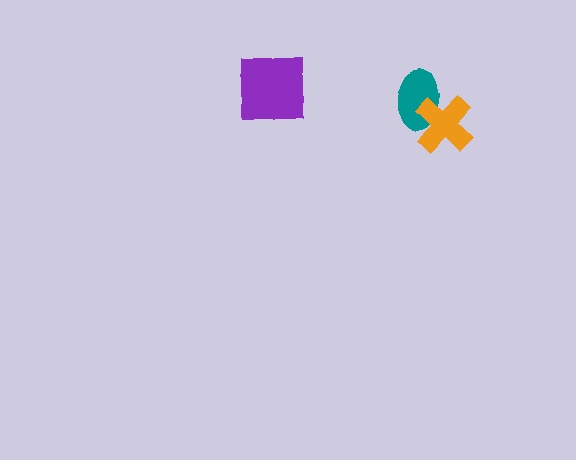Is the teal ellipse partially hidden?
Yes, it is partially covered by another shape.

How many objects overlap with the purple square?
0 objects overlap with the purple square.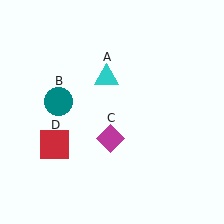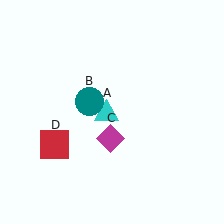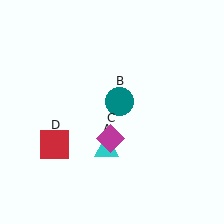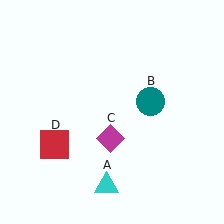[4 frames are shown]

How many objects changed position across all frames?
2 objects changed position: cyan triangle (object A), teal circle (object B).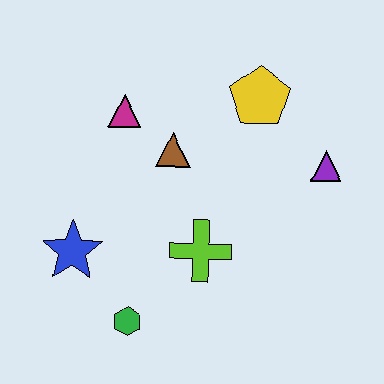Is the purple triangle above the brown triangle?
No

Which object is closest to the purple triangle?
The yellow pentagon is closest to the purple triangle.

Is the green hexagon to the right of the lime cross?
No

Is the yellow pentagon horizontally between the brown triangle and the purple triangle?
Yes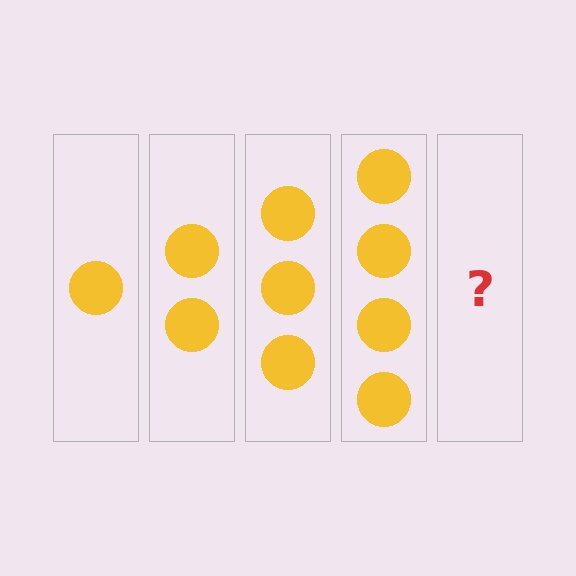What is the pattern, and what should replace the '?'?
The pattern is that each step adds one more circle. The '?' should be 5 circles.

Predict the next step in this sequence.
The next step is 5 circles.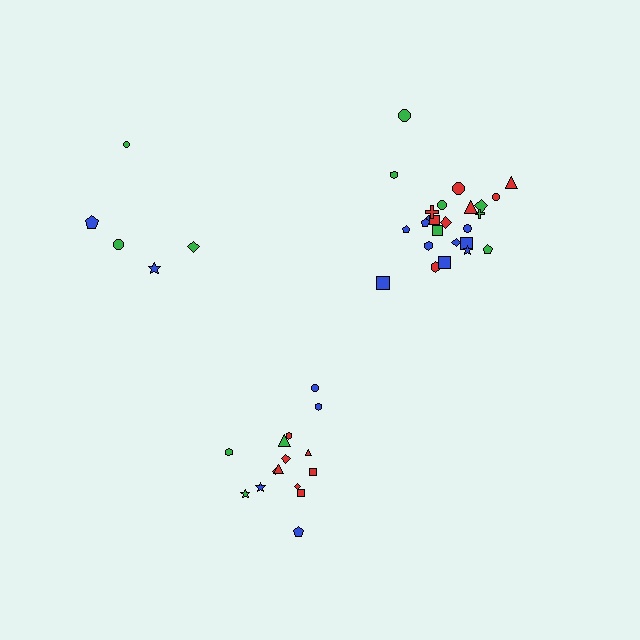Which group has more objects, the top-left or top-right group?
The top-right group.